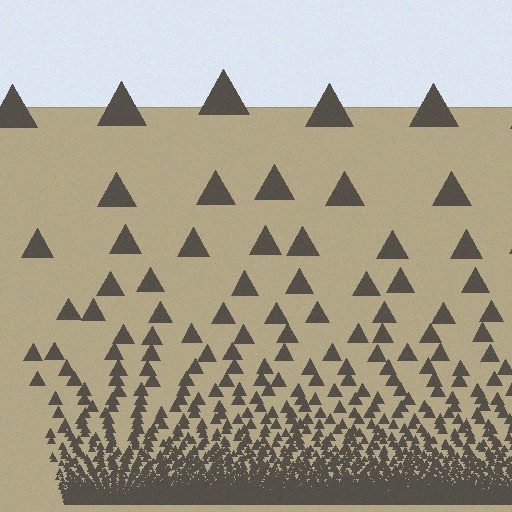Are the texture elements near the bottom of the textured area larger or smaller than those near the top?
Smaller. The gradient is inverted — elements near the bottom are smaller and denser.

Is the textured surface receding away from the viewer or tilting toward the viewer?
The surface appears to tilt toward the viewer. Texture elements get larger and sparser toward the top.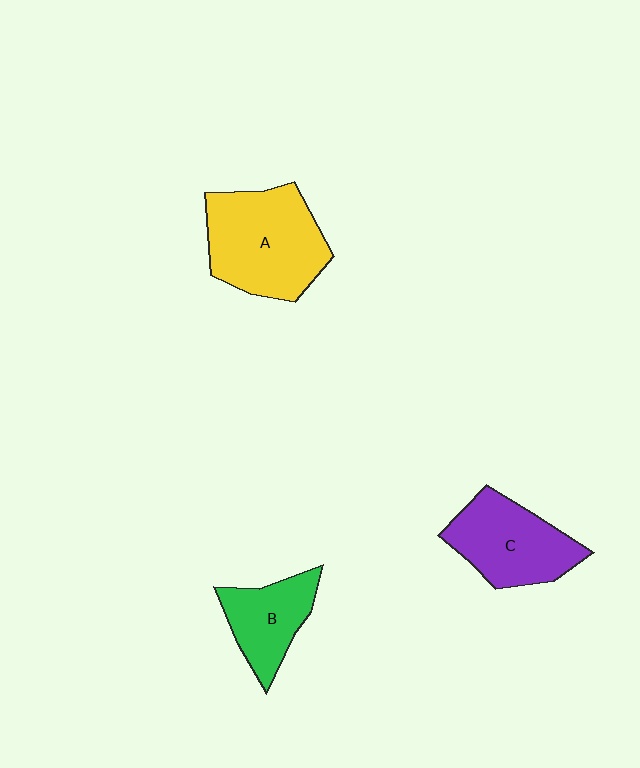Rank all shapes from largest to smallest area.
From largest to smallest: A (yellow), C (purple), B (green).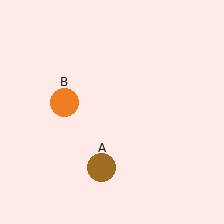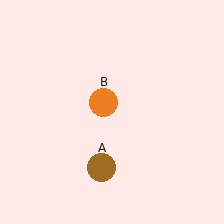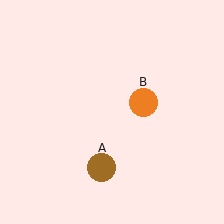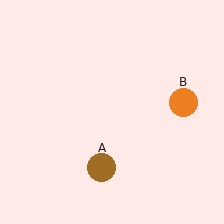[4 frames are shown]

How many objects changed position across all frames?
1 object changed position: orange circle (object B).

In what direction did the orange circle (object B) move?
The orange circle (object B) moved right.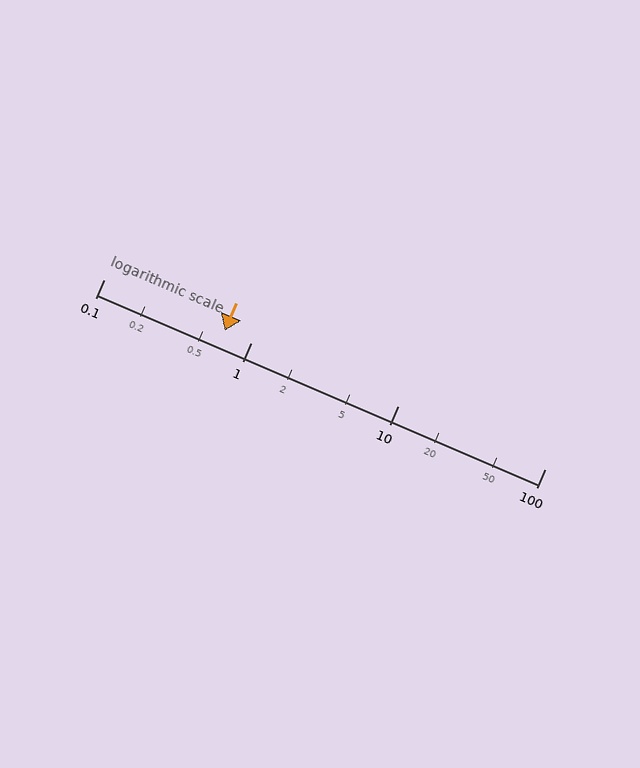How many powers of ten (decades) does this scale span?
The scale spans 3 decades, from 0.1 to 100.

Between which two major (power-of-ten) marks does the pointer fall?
The pointer is between 0.1 and 1.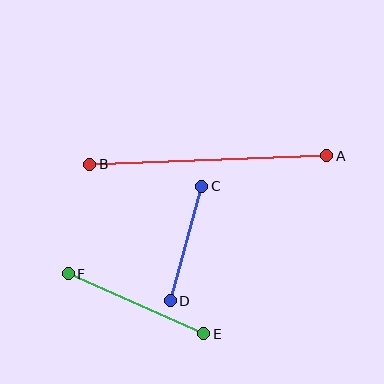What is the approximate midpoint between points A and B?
The midpoint is at approximately (208, 160) pixels.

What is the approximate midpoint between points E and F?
The midpoint is at approximately (136, 304) pixels.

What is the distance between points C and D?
The distance is approximately 119 pixels.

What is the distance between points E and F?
The distance is approximately 148 pixels.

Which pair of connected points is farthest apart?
Points A and B are farthest apart.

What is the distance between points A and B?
The distance is approximately 237 pixels.